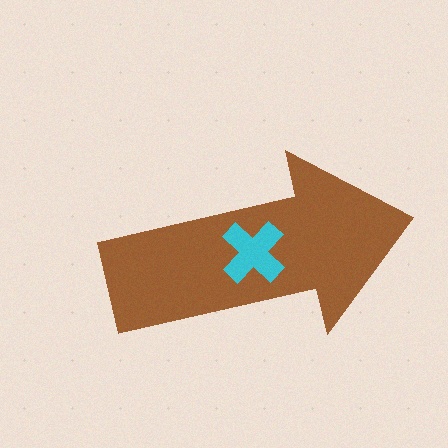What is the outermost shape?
The brown arrow.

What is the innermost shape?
The cyan cross.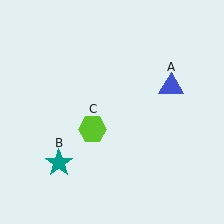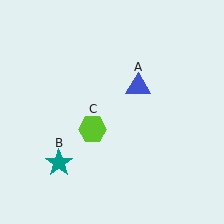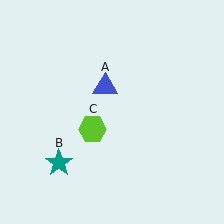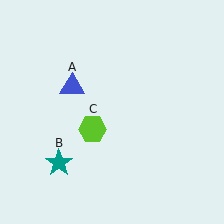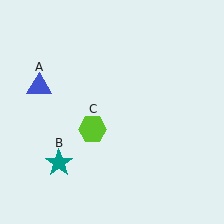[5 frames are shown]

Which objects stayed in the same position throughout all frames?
Teal star (object B) and lime hexagon (object C) remained stationary.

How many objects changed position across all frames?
1 object changed position: blue triangle (object A).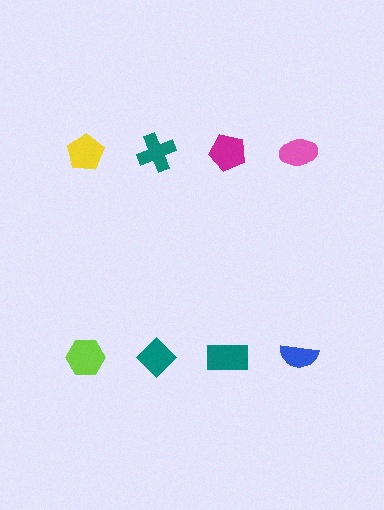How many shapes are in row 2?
4 shapes.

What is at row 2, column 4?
A blue semicircle.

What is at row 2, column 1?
A lime hexagon.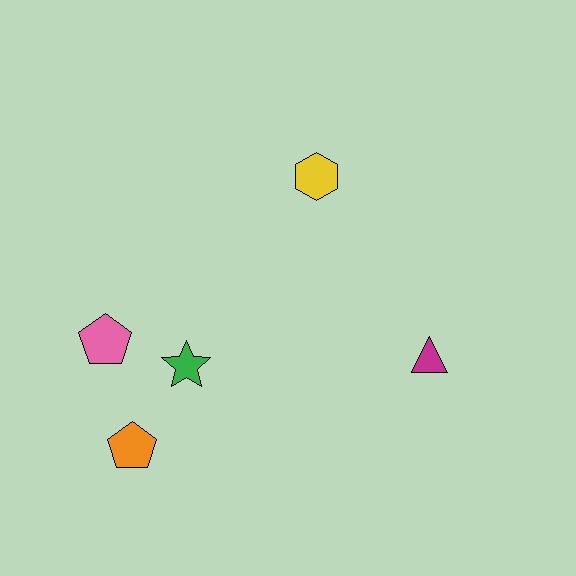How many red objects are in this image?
There are no red objects.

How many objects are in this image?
There are 5 objects.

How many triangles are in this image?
There is 1 triangle.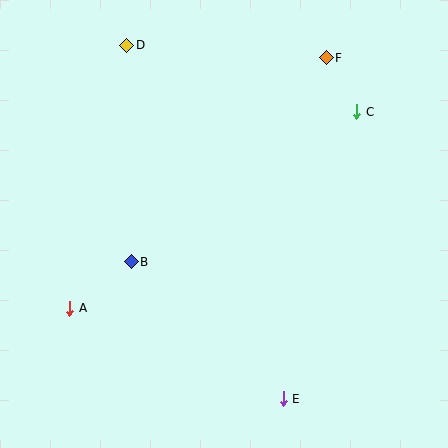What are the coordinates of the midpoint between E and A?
The midpoint between E and A is at (177, 354).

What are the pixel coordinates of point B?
Point B is at (131, 262).